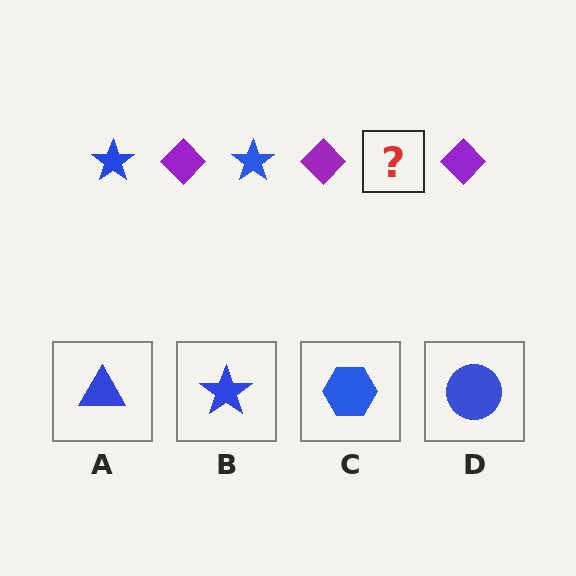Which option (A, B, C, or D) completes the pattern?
B.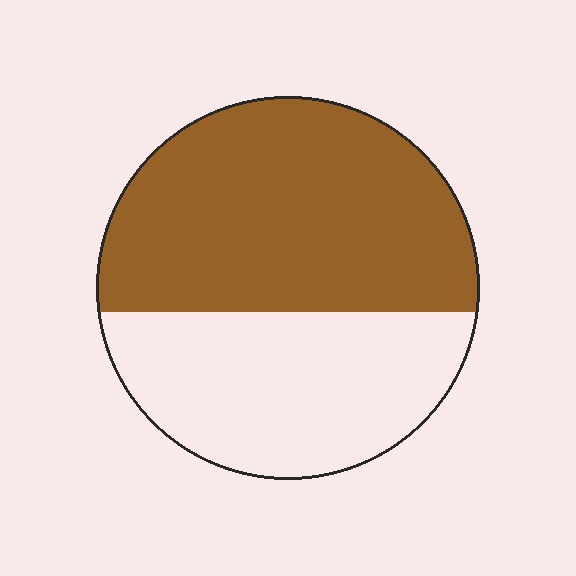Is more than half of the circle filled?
Yes.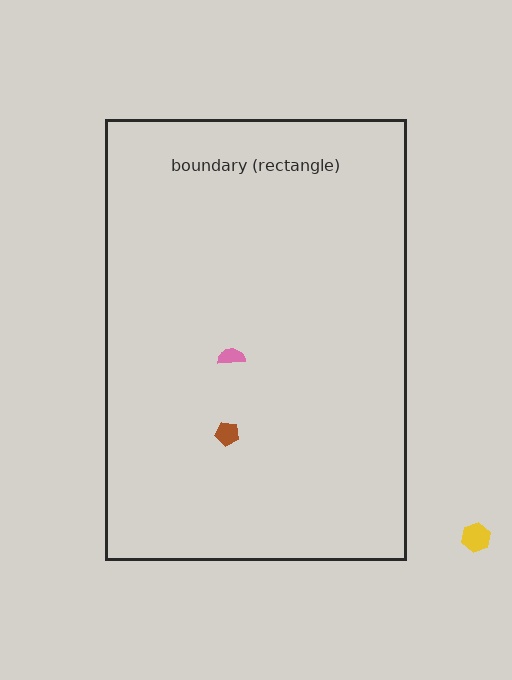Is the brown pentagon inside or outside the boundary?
Inside.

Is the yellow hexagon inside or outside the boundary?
Outside.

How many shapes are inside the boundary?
2 inside, 1 outside.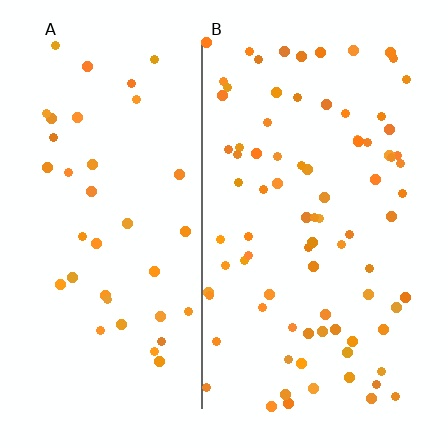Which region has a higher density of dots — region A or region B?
B (the right).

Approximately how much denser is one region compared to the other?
Approximately 2.1× — region B over region A.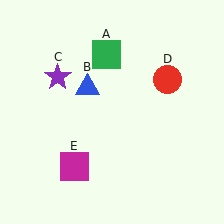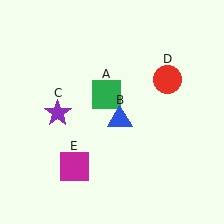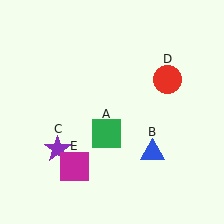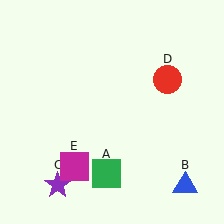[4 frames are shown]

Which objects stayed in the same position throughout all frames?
Red circle (object D) and magenta square (object E) remained stationary.